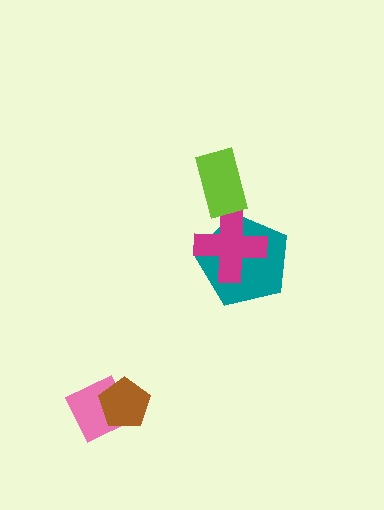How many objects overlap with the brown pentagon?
1 object overlaps with the brown pentagon.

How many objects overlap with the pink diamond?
1 object overlaps with the pink diamond.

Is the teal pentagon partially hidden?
Yes, it is partially covered by another shape.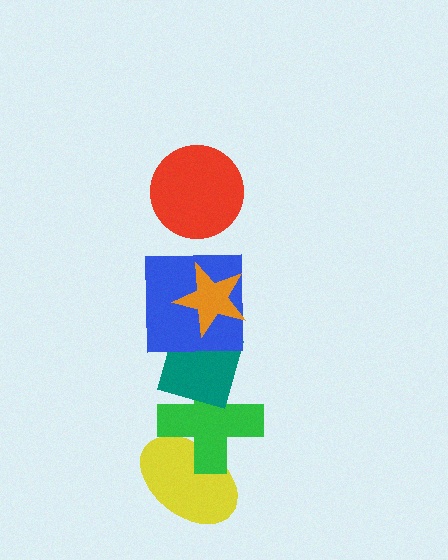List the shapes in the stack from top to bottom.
From top to bottom: the red circle, the orange star, the blue square, the teal diamond, the green cross, the yellow ellipse.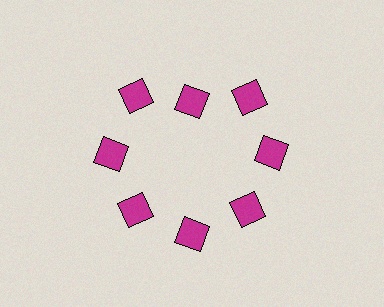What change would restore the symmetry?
The symmetry would be restored by moving it outward, back onto the ring so that all 8 diamonds sit at equal angles and equal distance from the center.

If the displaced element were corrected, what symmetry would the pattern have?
It would have 8-fold rotational symmetry — the pattern would map onto itself every 45 degrees.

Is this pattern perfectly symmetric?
No. The 8 magenta diamonds are arranged in a ring, but one element near the 12 o'clock position is pulled inward toward the center, breaking the 8-fold rotational symmetry.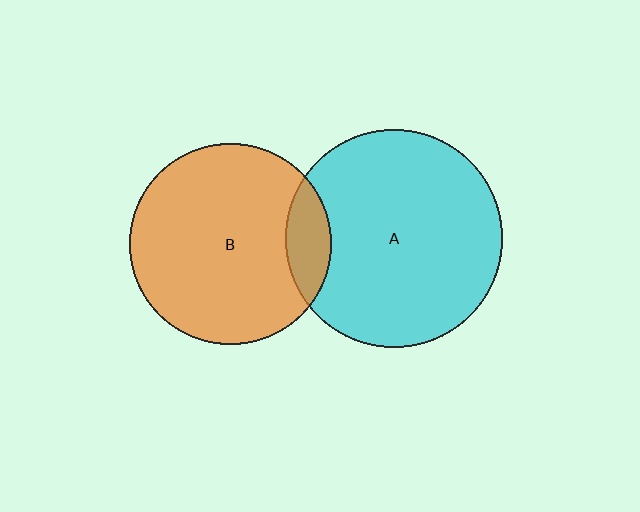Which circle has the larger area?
Circle A (cyan).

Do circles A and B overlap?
Yes.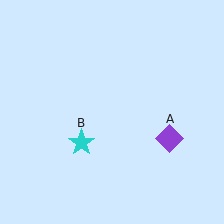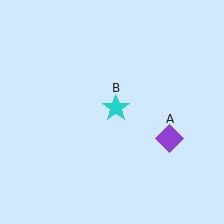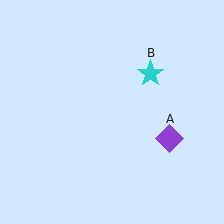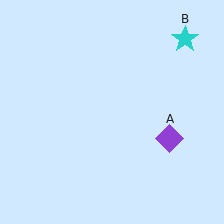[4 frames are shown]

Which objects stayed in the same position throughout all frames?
Purple diamond (object A) remained stationary.